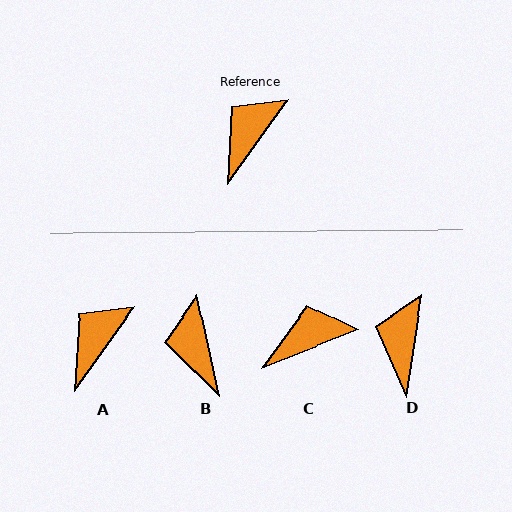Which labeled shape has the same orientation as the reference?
A.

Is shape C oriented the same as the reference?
No, it is off by about 33 degrees.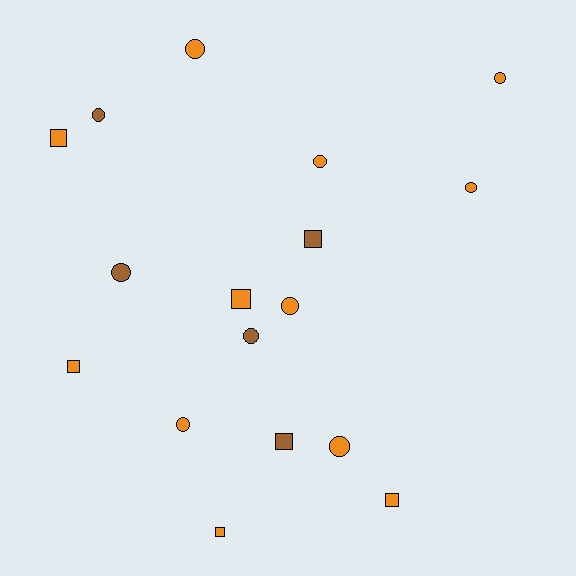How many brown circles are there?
There are 3 brown circles.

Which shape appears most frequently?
Circle, with 10 objects.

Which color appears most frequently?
Orange, with 12 objects.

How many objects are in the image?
There are 17 objects.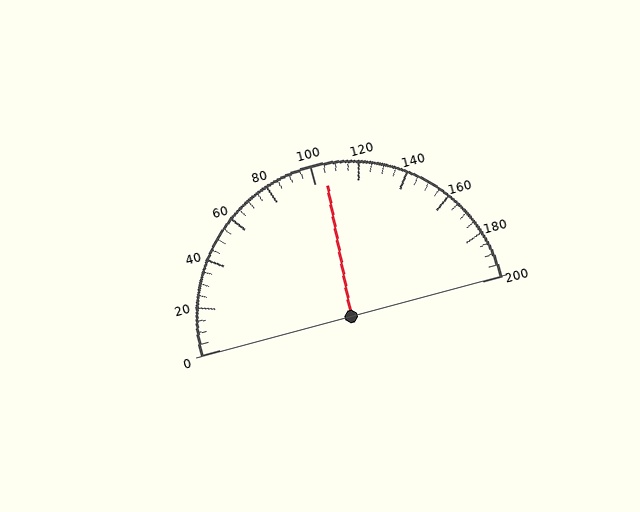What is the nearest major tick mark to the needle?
The nearest major tick mark is 100.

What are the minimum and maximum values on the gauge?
The gauge ranges from 0 to 200.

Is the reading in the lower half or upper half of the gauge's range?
The reading is in the upper half of the range (0 to 200).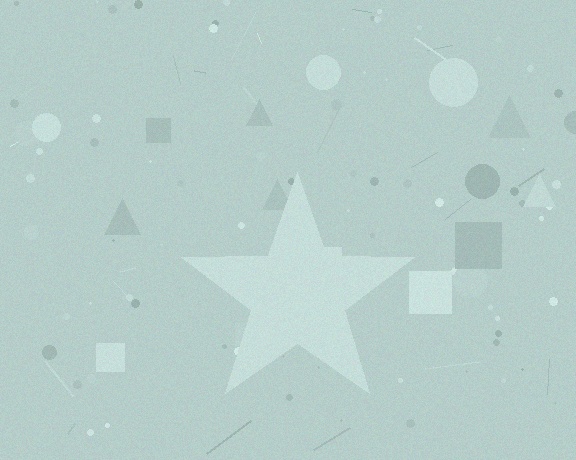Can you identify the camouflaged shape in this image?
The camouflaged shape is a star.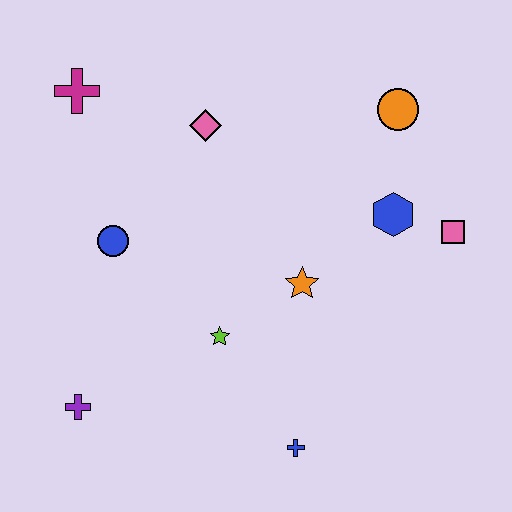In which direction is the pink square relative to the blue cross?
The pink square is above the blue cross.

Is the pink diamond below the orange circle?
Yes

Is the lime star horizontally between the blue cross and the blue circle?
Yes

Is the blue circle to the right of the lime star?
No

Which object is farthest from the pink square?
The purple cross is farthest from the pink square.